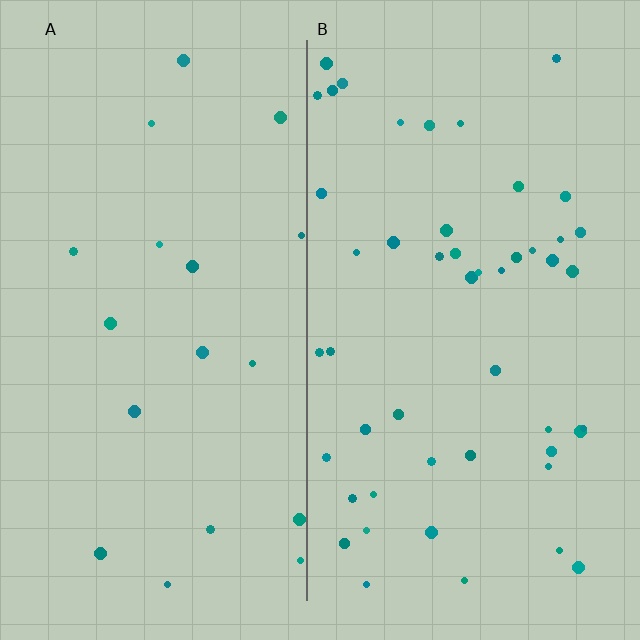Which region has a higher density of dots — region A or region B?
B (the right).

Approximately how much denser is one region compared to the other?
Approximately 2.7× — region B over region A.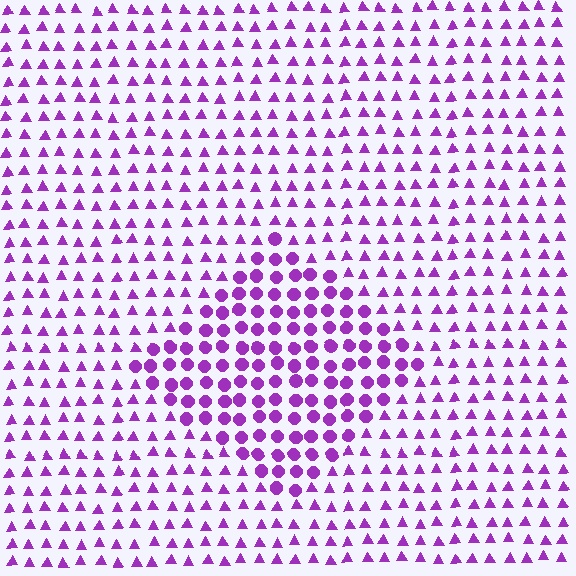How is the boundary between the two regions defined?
The boundary is defined by a change in element shape: circles inside vs. triangles outside. All elements share the same color and spacing.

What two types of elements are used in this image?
The image uses circles inside the diamond region and triangles outside it.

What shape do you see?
I see a diamond.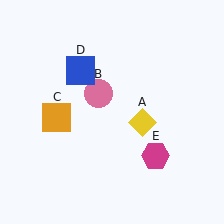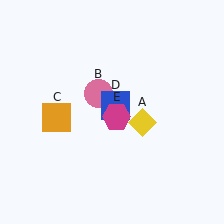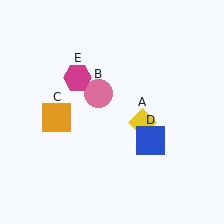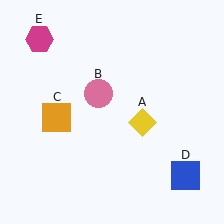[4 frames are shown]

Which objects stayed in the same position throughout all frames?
Yellow diamond (object A) and pink circle (object B) and orange square (object C) remained stationary.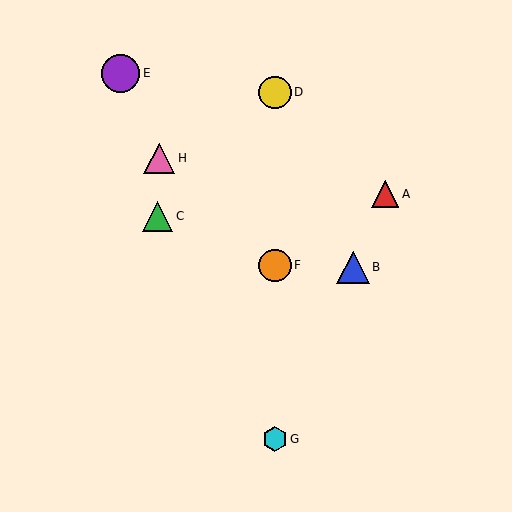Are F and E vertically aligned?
No, F is at x≈275 and E is at x≈121.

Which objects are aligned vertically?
Objects D, F, G are aligned vertically.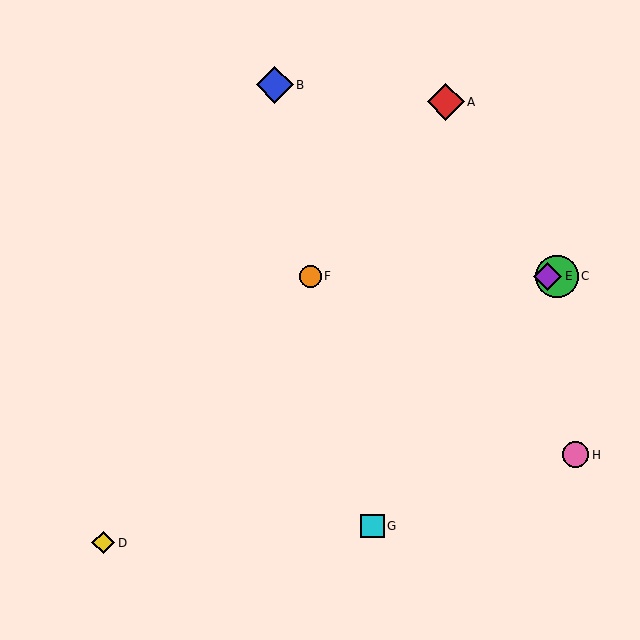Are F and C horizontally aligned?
Yes, both are at y≈276.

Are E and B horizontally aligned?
No, E is at y≈276 and B is at y≈85.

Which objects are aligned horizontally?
Objects C, E, F are aligned horizontally.